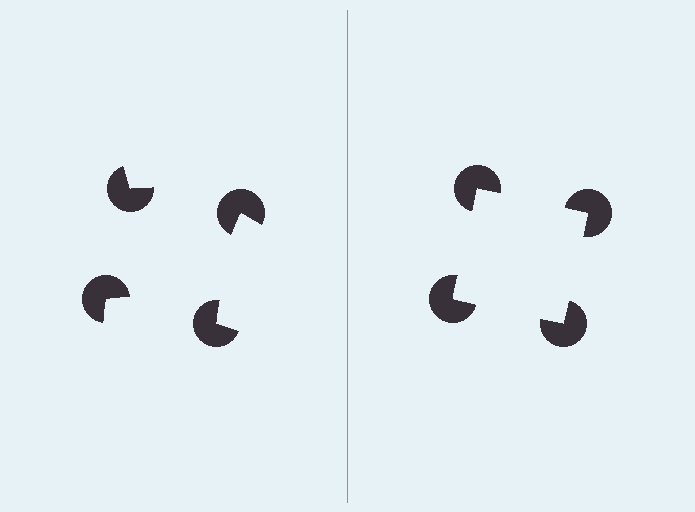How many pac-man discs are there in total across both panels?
8 — 4 on each side.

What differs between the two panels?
The pac-man discs are positioned identically on both sides; only the wedge orientations differ. On the right they align to a square; on the left they are misaligned.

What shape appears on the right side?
An illusory square.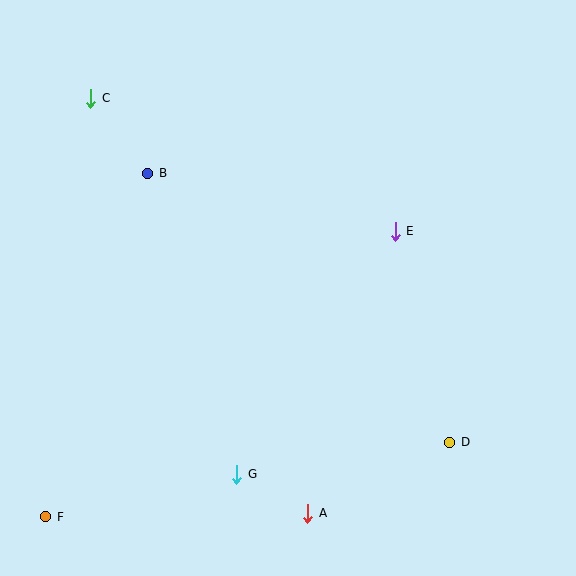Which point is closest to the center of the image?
Point E at (395, 231) is closest to the center.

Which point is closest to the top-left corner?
Point C is closest to the top-left corner.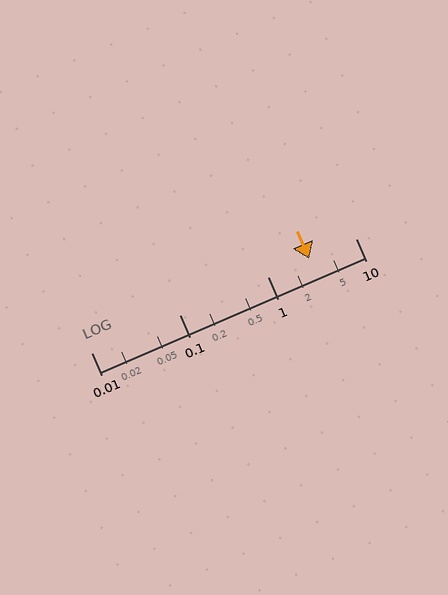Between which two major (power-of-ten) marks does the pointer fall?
The pointer is between 1 and 10.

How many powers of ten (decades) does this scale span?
The scale spans 3 decades, from 0.01 to 10.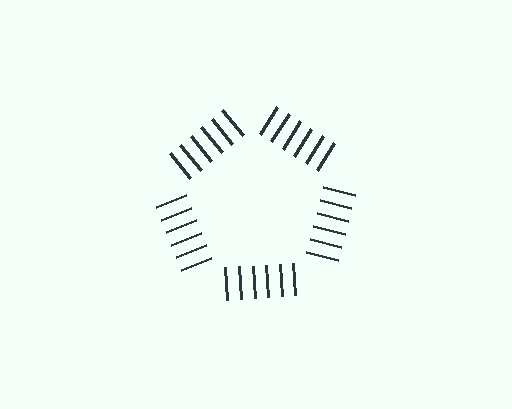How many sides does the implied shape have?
5 sides — the line-ends trace a pentagon.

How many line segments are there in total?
30 — 6 along each of the 5 edges.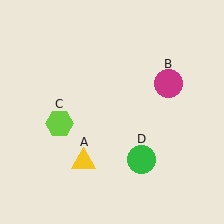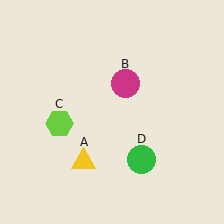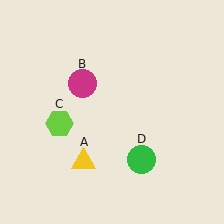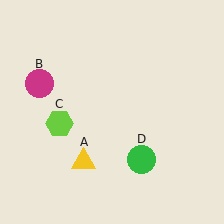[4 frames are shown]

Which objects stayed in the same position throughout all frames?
Yellow triangle (object A) and lime hexagon (object C) and green circle (object D) remained stationary.